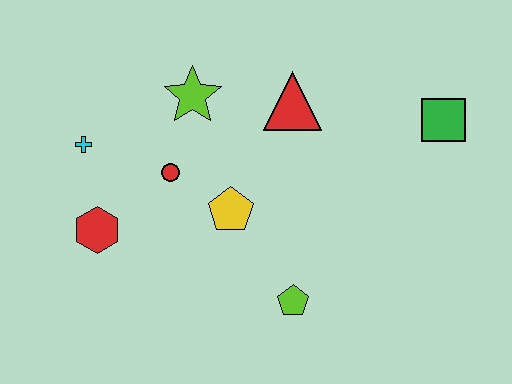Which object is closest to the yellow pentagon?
The red circle is closest to the yellow pentagon.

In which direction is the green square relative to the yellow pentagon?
The green square is to the right of the yellow pentagon.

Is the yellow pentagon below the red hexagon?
No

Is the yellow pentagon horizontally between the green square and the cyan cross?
Yes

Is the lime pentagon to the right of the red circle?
Yes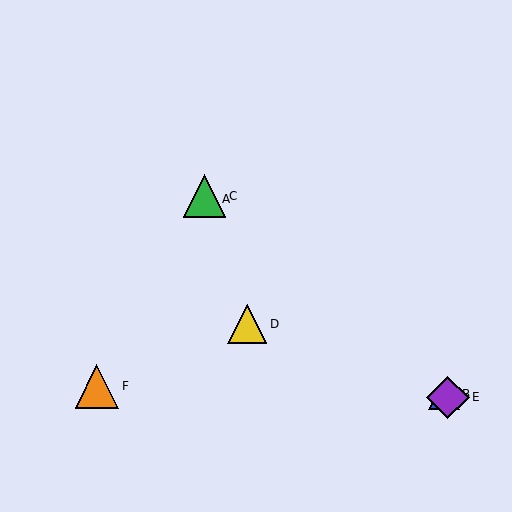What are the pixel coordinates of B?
Object B is at (444, 394).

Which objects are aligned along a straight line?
Objects A, B, C, E are aligned along a straight line.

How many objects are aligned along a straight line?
4 objects (A, B, C, E) are aligned along a straight line.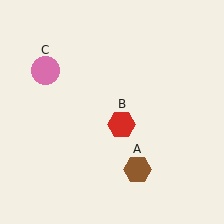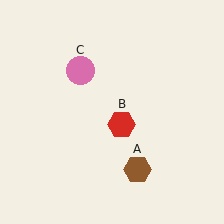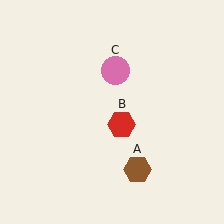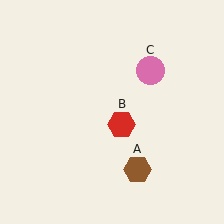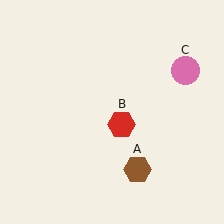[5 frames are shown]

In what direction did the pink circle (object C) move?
The pink circle (object C) moved right.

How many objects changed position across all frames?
1 object changed position: pink circle (object C).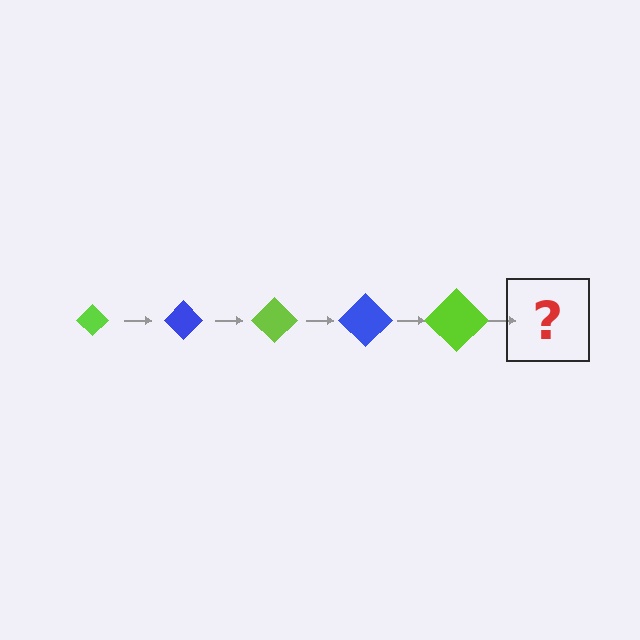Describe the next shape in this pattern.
It should be a blue diamond, larger than the previous one.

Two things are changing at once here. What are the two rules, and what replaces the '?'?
The two rules are that the diamond grows larger each step and the color cycles through lime and blue. The '?' should be a blue diamond, larger than the previous one.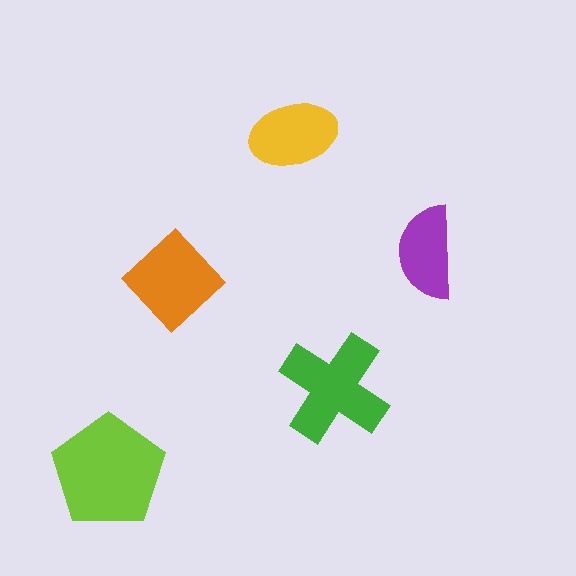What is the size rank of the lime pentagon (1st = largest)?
1st.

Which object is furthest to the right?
The purple semicircle is rightmost.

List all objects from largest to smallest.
The lime pentagon, the green cross, the orange diamond, the yellow ellipse, the purple semicircle.